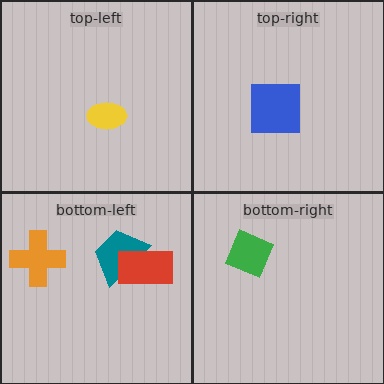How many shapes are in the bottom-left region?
3.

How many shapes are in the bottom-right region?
1.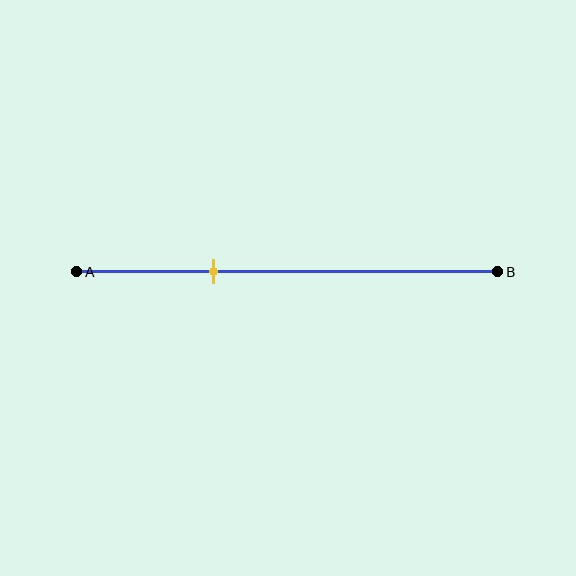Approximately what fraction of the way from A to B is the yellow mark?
The yellow mark is approximately 35% of the way from A to B.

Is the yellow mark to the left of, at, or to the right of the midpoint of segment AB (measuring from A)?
The yellow mark is to the left of the midpoint of segment AB.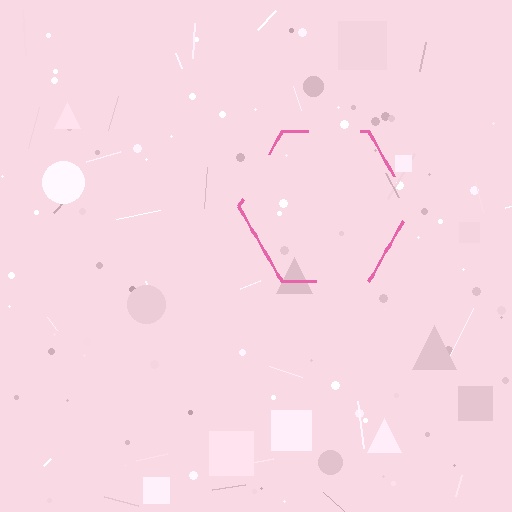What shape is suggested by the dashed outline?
The dashed outline suggests a hexagon.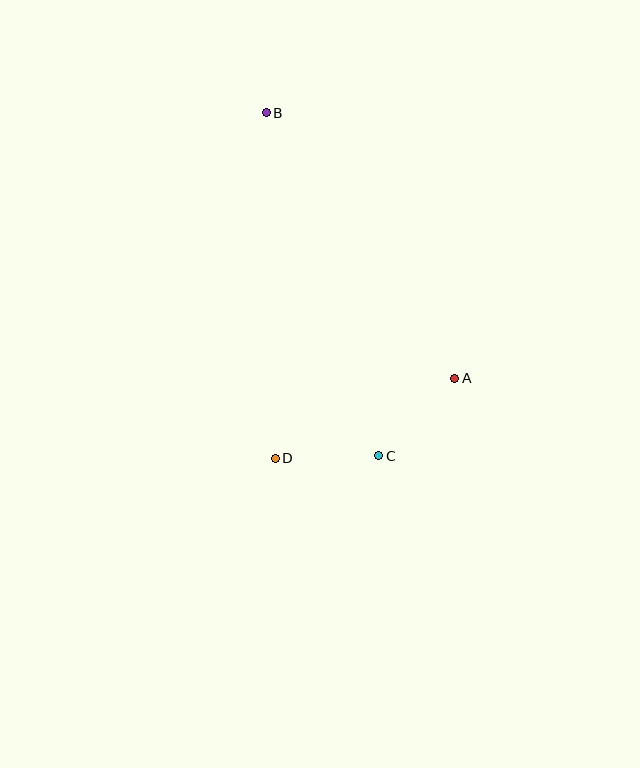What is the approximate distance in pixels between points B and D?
The distance between B and D is approximately 345 pixels.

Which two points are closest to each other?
Points C and D are closest to each other.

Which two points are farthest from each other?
Points B and C are farthest from each other.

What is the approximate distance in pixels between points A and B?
The distance between A and B is approximately 326 pixels.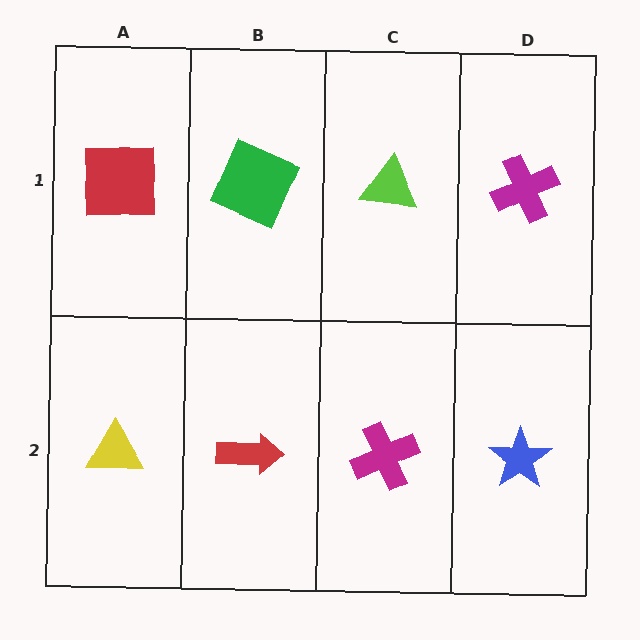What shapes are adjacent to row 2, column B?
A green square (row 1, column B), a yellow triangle (row 2, column A), a magenta cross (row 2, column C).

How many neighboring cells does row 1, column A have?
2.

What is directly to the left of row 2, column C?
A red arrow.